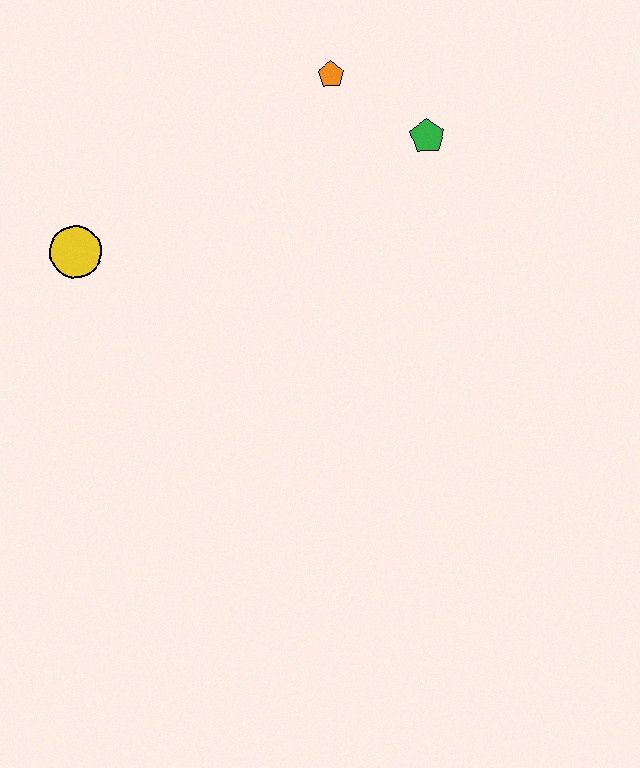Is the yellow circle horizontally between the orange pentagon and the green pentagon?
No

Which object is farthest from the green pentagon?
The yellow circle is farthest from the green pentagon.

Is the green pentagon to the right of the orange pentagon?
Yes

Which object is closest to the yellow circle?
The orange pentagon is closest to the yellow circle.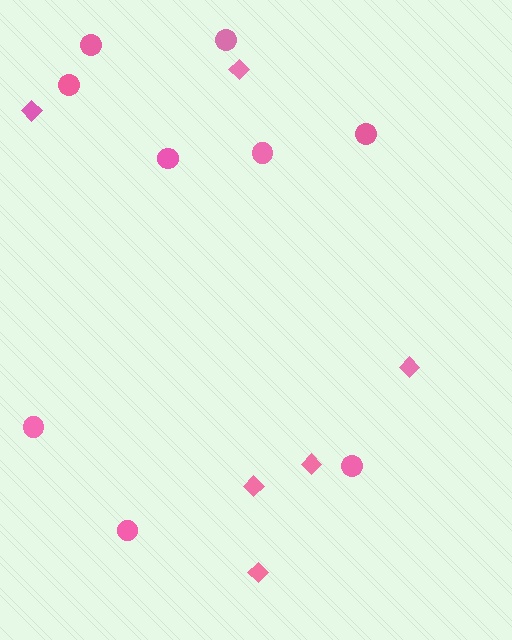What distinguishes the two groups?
There are 2 groups: one group of diamonds (6) and one group of circles (9).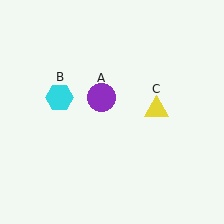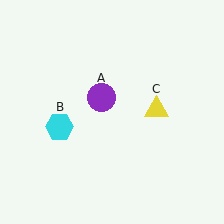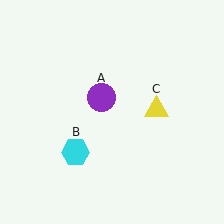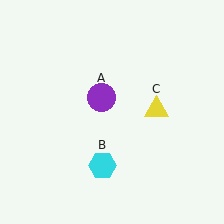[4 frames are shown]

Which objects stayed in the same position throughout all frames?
Purple circle (object A) and yellow triangle (object C) remained stationary.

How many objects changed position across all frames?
1 object changed position: cyan hexagon (object B).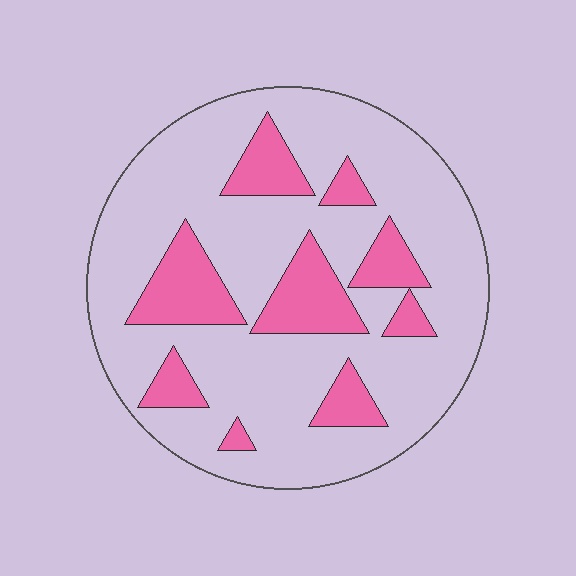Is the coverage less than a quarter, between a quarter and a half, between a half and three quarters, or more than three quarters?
Less than a quarter.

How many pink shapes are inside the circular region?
9.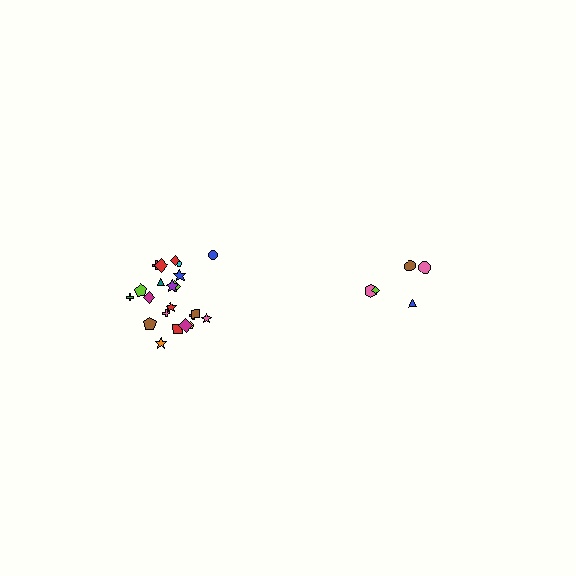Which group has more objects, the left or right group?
The left group.